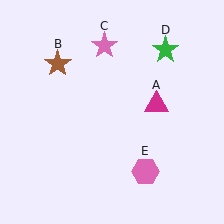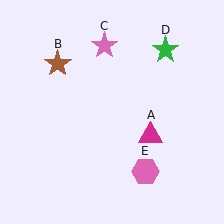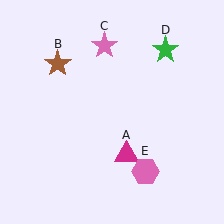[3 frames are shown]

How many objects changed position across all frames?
1 object changed position: magenta triangle (object A).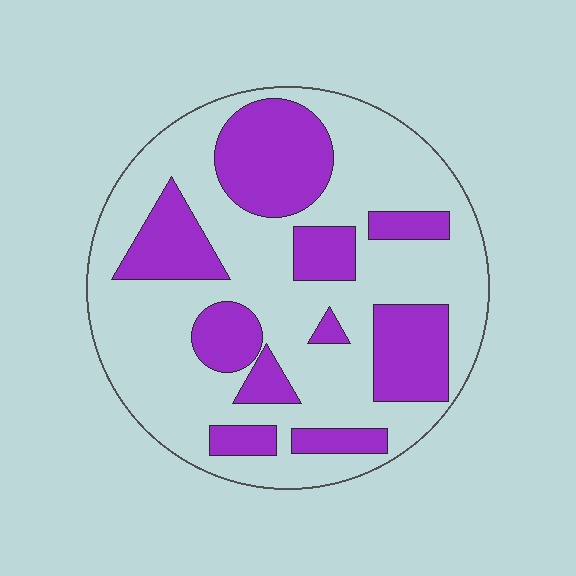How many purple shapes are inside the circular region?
10.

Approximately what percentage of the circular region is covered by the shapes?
Approximately 35%.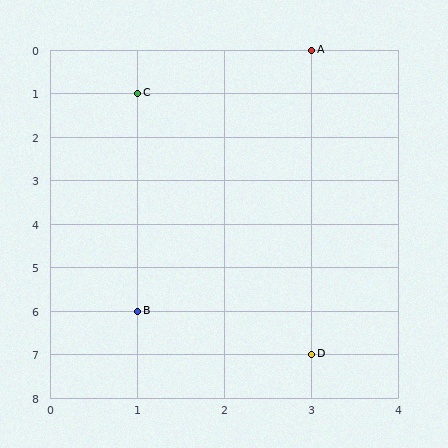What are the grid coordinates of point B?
Point B is at grid coordinates (1, 6).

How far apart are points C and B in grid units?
Points C and B are 5 rows apart.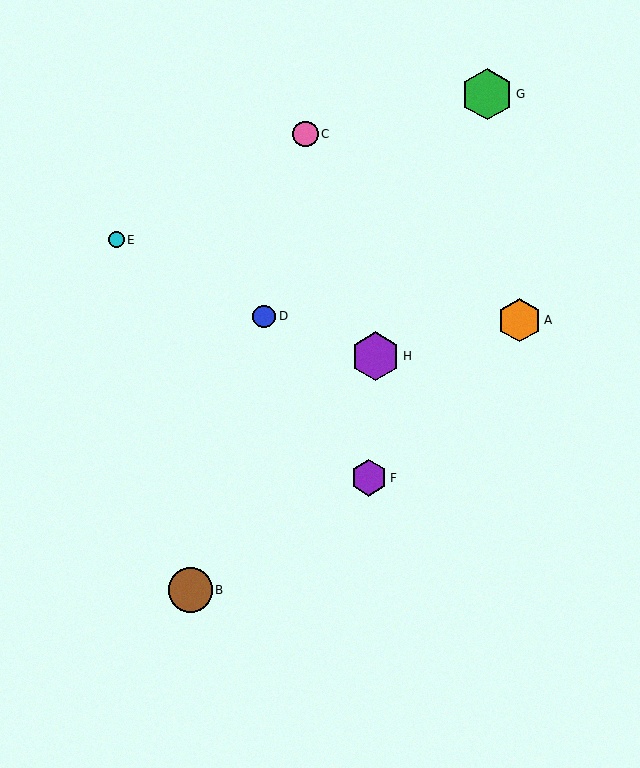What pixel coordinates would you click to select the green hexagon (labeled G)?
Click at (487, 94) to select the green hexagon G.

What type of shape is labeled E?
Shape E is a cyan circle.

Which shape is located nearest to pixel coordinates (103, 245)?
The cyan circle (labeled E) at (116, 240) is nearest to that location.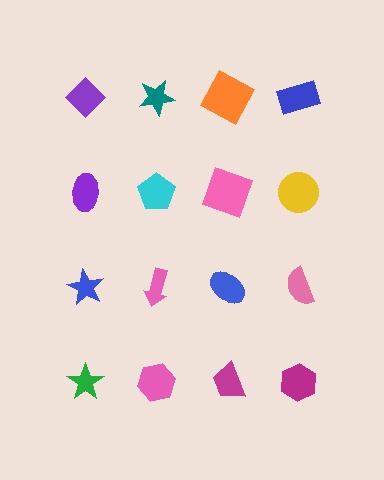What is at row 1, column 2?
A teal star.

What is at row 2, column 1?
A purple ellipse.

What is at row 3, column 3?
A blue ellipse.